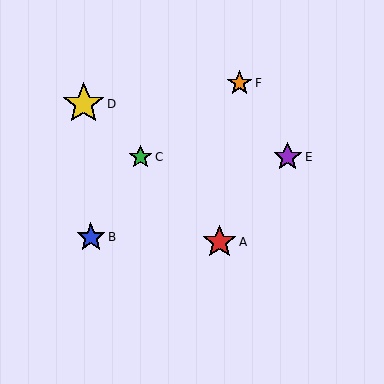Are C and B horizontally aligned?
No, C is at y≈157 and B is at y≈237.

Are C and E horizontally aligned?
Yes, both are at y≈157.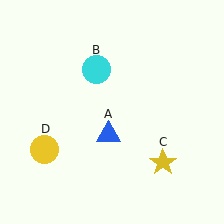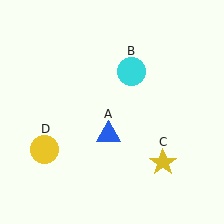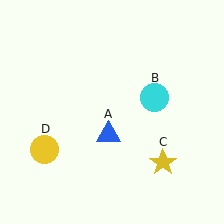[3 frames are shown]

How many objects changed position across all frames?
1 object changed position: cyan circle (object B).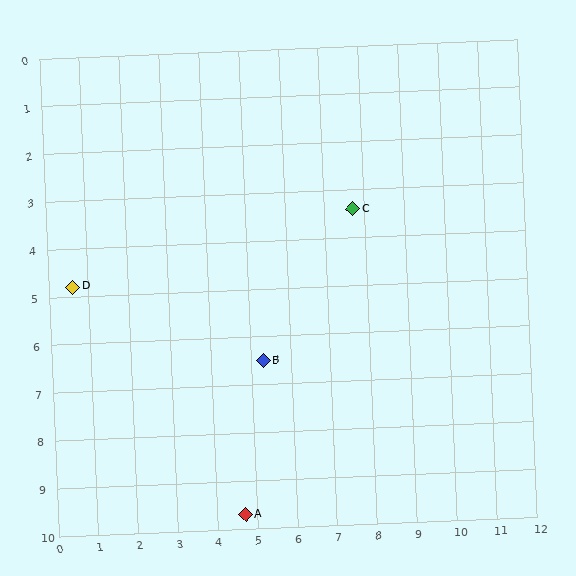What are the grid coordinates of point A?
Point A is at approximately (4.7, 9.7).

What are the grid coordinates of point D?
Point D is at approximately (0.6, 4.8).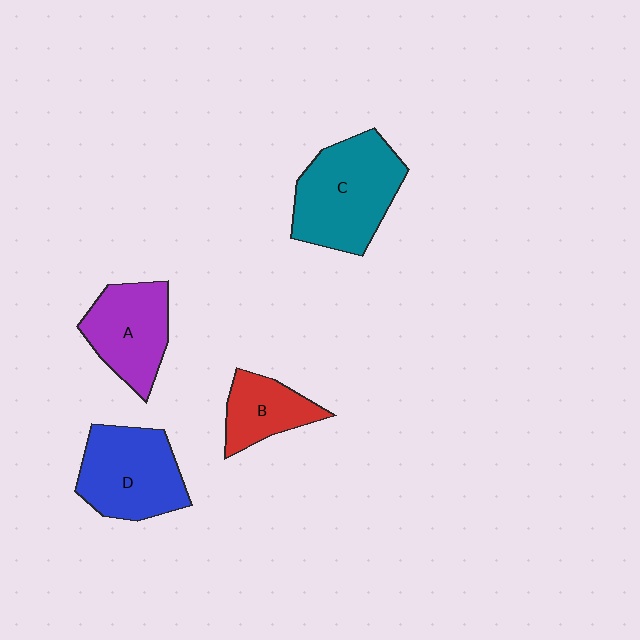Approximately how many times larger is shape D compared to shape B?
Approximately 1.7 times.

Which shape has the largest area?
Shape C (teal).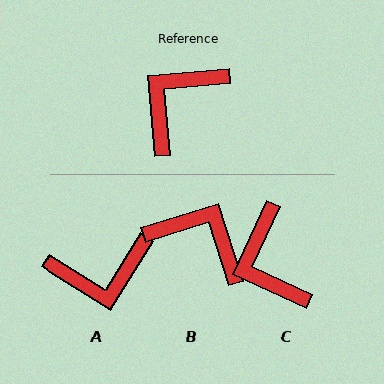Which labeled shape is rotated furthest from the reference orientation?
A, about 143 degrees away.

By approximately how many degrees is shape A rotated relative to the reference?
Approximately 143 degrees counter-clockwise.